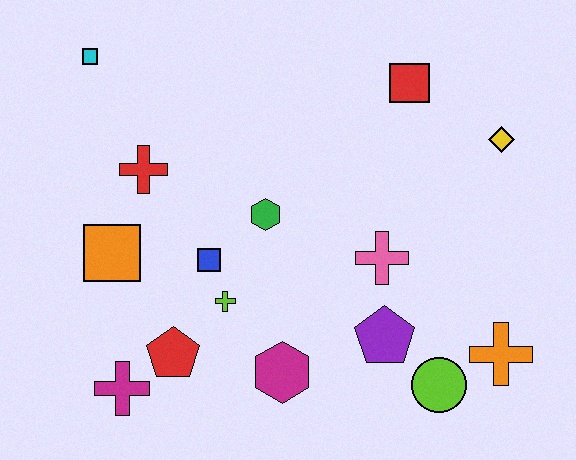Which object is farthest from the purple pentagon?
The cyan square is farthest from the purple pentagon.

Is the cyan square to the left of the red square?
Yes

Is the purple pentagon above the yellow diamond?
No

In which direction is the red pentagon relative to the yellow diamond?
The red pentagon is to the left of the yellow diamond.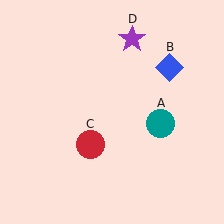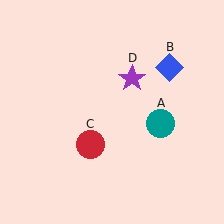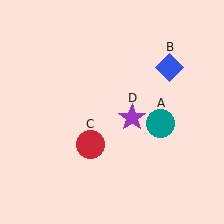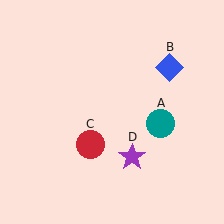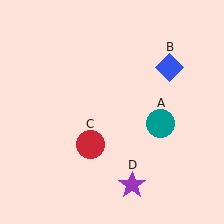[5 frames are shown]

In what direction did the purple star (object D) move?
The purple star (object D) moved down.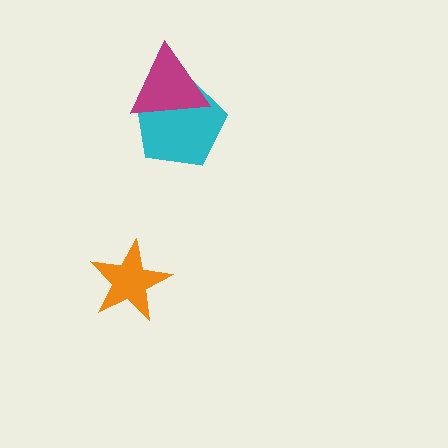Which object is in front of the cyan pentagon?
The magenta triangle is in front of the cyan pentagon.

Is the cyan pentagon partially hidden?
Yes, it is partially covered by another shape.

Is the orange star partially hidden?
No, no other shape covers it.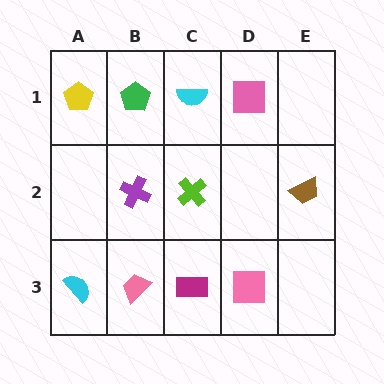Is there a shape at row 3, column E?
No, that cell is empty.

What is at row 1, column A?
A yellow pentagon.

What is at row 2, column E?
A brown trapezoid.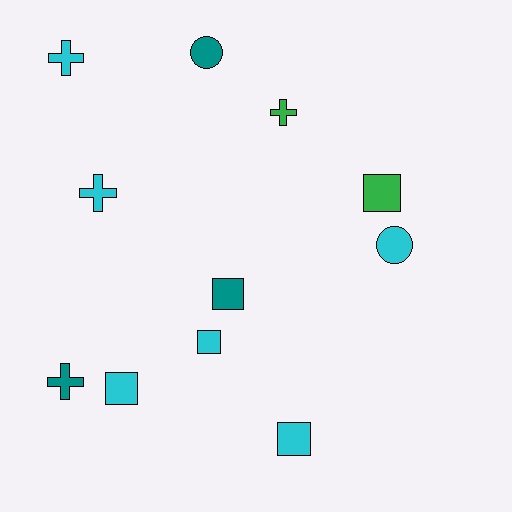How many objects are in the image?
There are 11 objects.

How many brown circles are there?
There are no brown circles.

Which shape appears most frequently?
Square, with 5 objects.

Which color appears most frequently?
Cyan, with 6 objects.